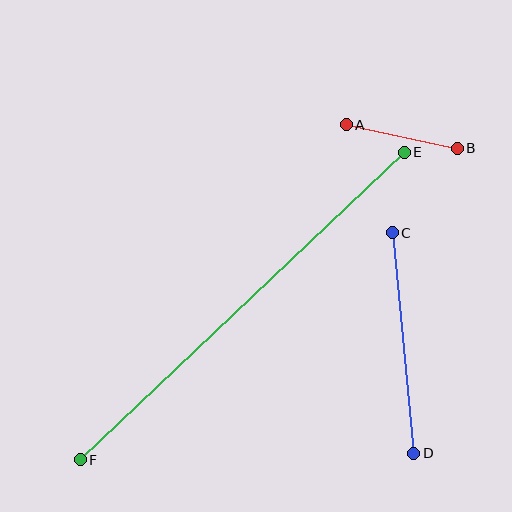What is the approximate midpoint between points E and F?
The midpoint is at approximately (242, 306) pixels.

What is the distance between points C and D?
The distance is approximately 221 pixels.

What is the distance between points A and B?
The distance is approximately 113 pixels.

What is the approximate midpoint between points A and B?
The midpoint is at approximately (402, 137) pixels.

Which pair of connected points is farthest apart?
Points E and F are farthest apart.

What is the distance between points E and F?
The distance is approximately 447 pixels.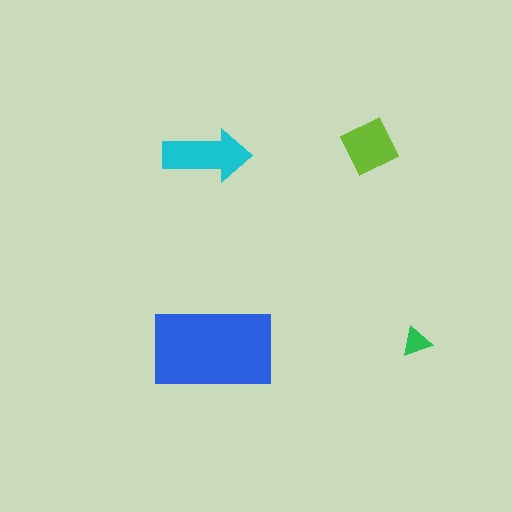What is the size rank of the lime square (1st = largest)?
3rd.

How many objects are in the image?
There are 4 objects in the image.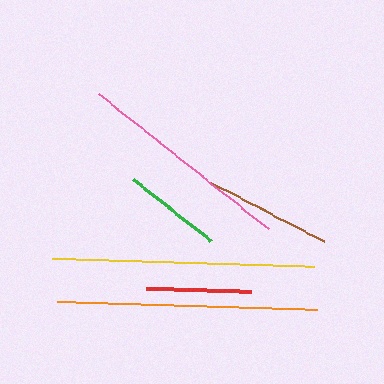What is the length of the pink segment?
The pink segment is approximately 218 pixels long.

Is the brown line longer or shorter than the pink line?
The pink line is longer than the brown line.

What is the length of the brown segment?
The brown segment is approximately 127 pixels long.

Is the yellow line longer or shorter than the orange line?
The yellow line is longer than the orange line.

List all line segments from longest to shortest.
From longest to shortest: yellow, orange, pink, brown, red, green.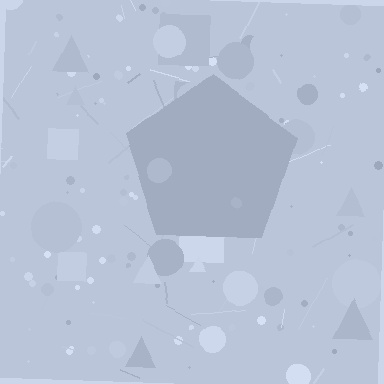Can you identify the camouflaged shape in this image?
The camouflaged shape is a pentagon.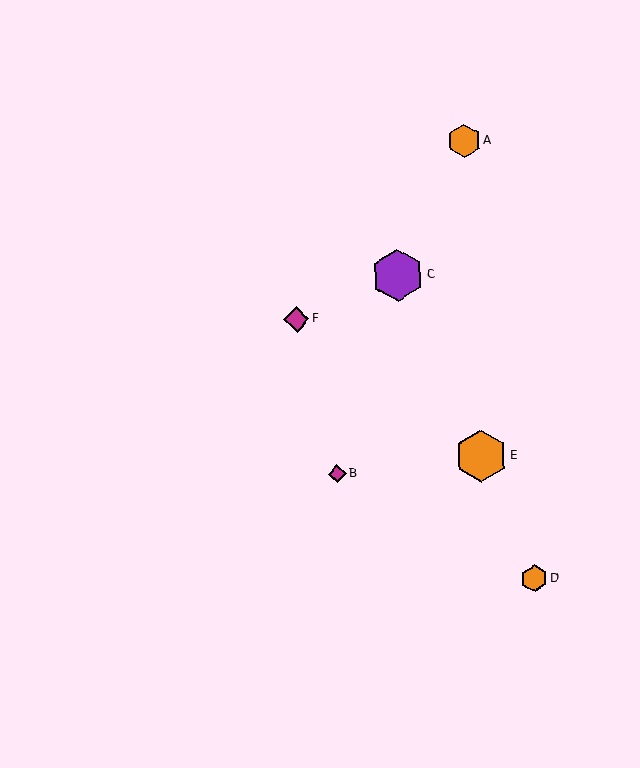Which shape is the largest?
The purple hexagon (labeled C) is the largest.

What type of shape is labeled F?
Shape F is a magenta diamond.